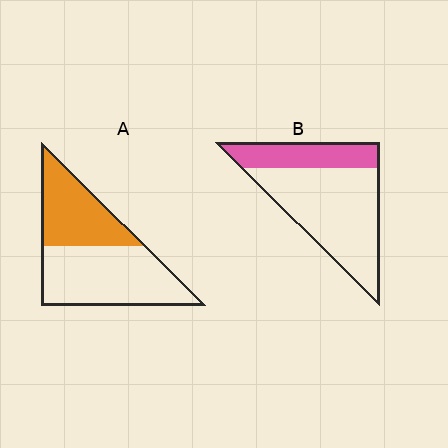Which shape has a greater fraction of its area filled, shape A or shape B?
Shape A.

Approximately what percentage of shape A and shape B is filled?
A is approximately 40% and B is approximately 30%.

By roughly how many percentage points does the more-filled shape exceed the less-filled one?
By roughly 10 percentage points (A over B).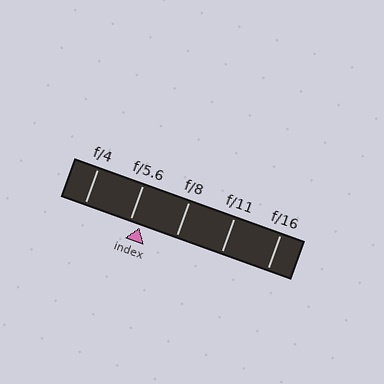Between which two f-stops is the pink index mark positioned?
The index mark is between f/5.6 and f/8.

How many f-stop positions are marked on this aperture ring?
There are 5 f-stop positions marked.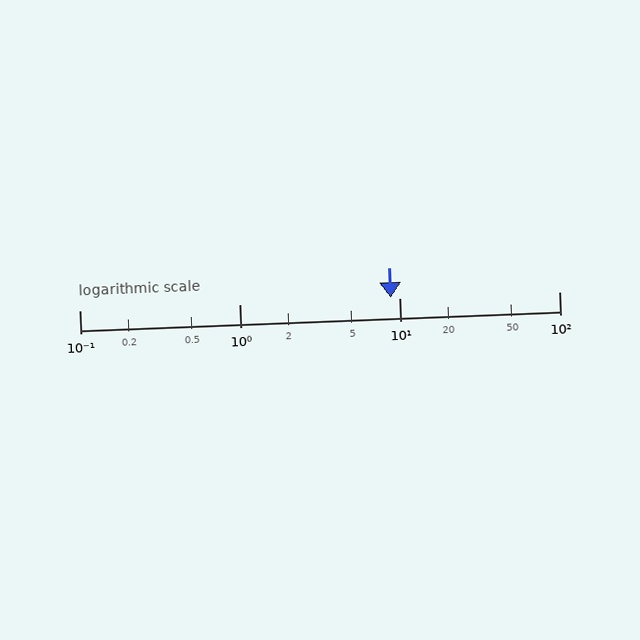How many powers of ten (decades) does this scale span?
The scale spans 3 decades, from 0.1 to 100.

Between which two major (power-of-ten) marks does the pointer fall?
The pointer is between 1 and 10.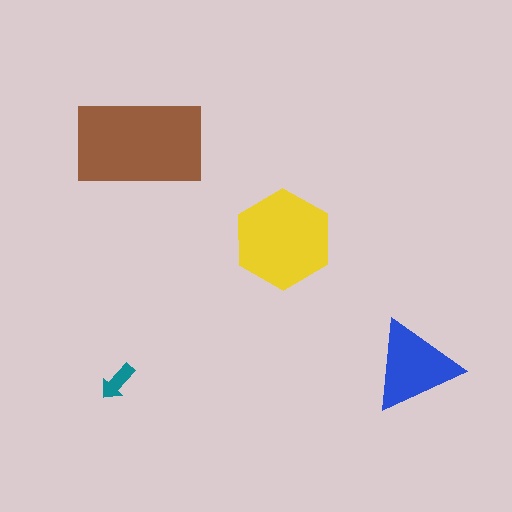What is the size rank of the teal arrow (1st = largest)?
4th.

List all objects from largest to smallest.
The brown rectangle, the yellow hexagon, the blue triangle, the teal arrow.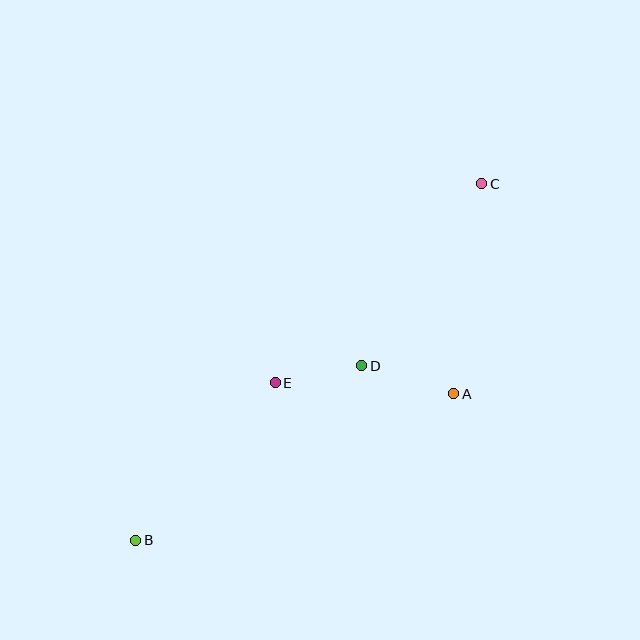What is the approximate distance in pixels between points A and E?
The distance between A and E is approximately 179 pixels.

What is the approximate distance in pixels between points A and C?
The distance between A and C is approximately 212 pixels.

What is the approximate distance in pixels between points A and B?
The distance between A and B is approximately 350 pixels.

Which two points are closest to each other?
Points D and E are closest to each other.